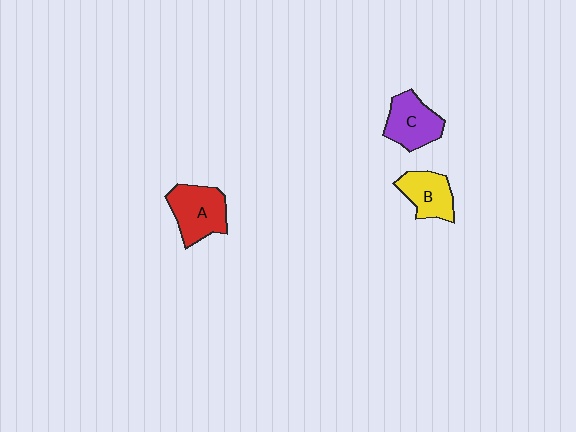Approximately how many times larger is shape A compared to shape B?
Approximately 1.3 times.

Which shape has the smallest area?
Shape B (yellow).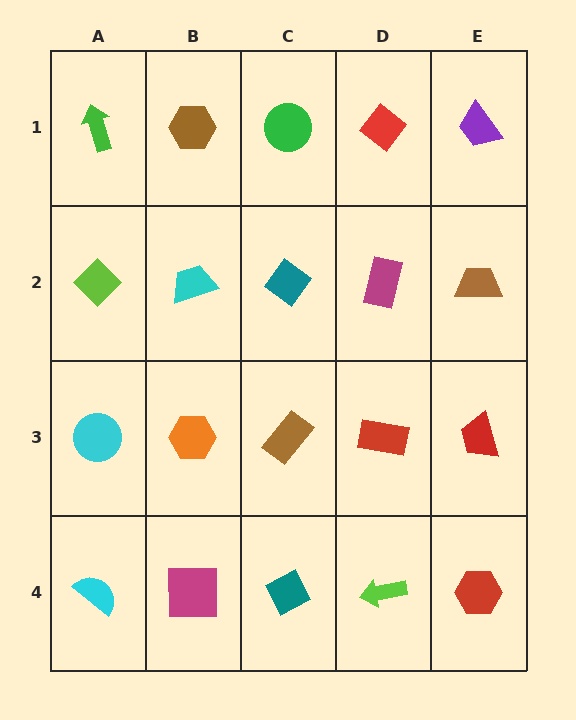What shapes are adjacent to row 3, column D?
A magenta rectangle (row 2, column D), a lime arrow (row 4, column D), a brown rectangle (row 3, column C), a red trapezoid (row 3, column E).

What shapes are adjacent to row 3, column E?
A brown trapezoid (row 2, column E), a red hexagon (row 4, column E), a red rectangle (row 3, column D).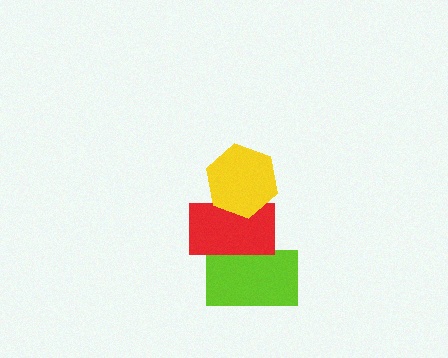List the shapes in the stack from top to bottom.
From top to bottom: the yellow hexagon, the red rectangle, the lime rectangle.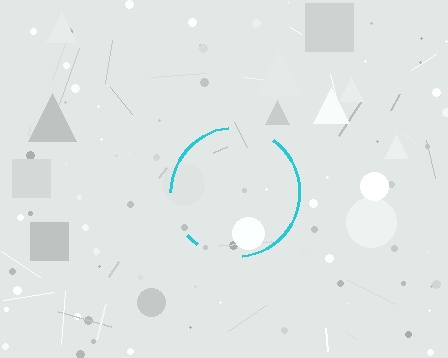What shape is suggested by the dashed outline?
The dashed outline suggests a circle.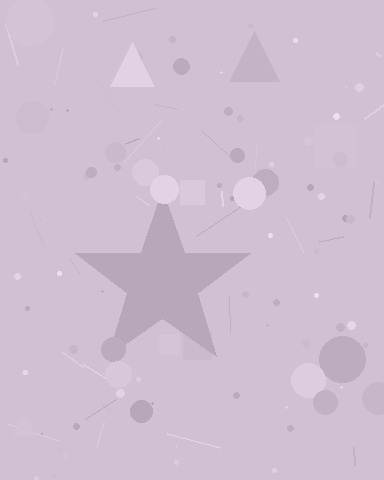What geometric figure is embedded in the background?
A star is embedded in the background.